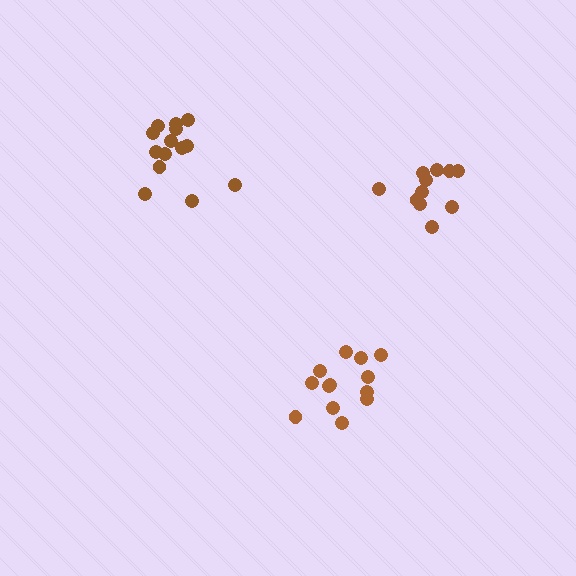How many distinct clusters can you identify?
There are 3 distinct clusters.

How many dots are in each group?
Group 1: 13 dots, Group 2: 11 dots, Group 3: 14 dots (38 total).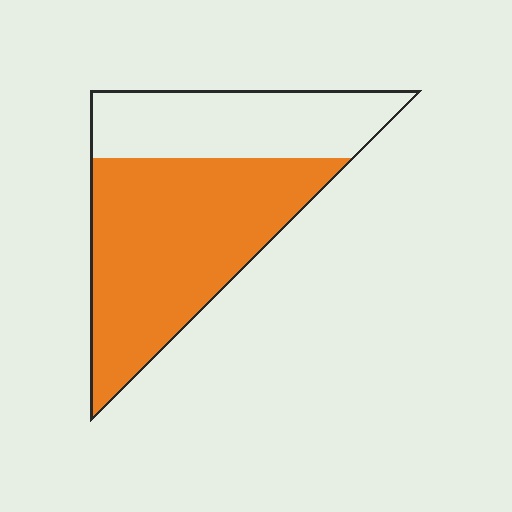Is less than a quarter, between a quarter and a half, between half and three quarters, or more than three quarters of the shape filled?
Between half and three quarters.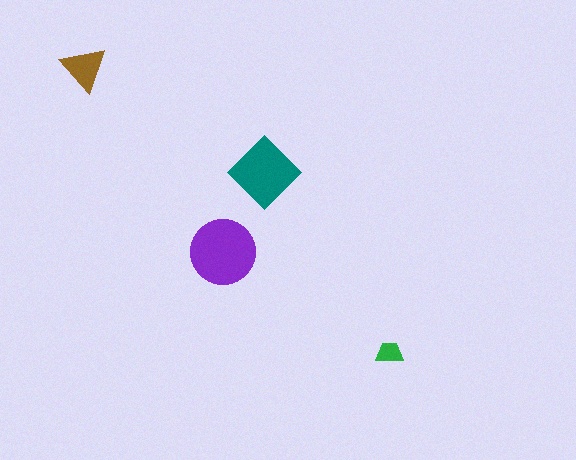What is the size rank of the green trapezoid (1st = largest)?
4th.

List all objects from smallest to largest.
The green trapezoid, the brown triangle, the teal diamond, the purple circle.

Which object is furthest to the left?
The brown triangle is leftmost.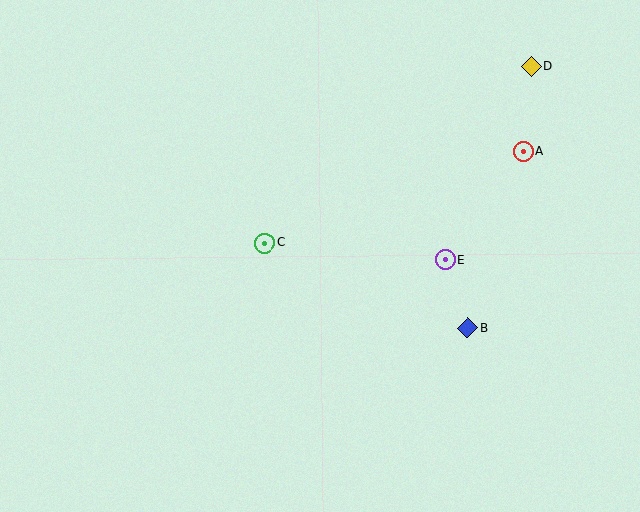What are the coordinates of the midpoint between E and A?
The midpoint between E and A is at (484, 205).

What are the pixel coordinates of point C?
Point C is at (264, 243).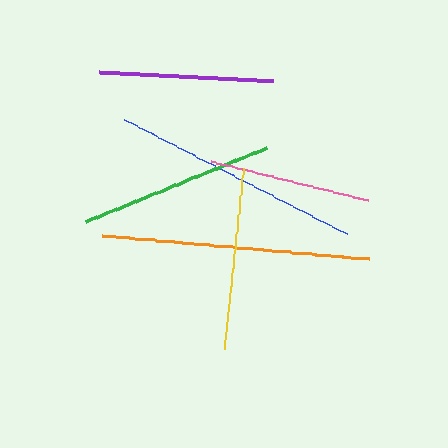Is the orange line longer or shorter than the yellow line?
The orange line is longer than the yellow line.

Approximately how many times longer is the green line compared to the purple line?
The green line is approximately 1.1 times the length of the purple line.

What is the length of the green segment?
The green segment is approximately 195 pixels long.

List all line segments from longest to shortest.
From longest to shortest: orange, blue, green, yellow, purple, pink.